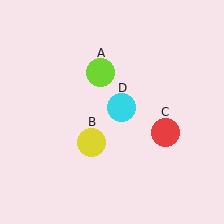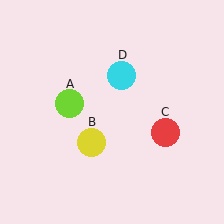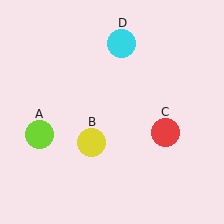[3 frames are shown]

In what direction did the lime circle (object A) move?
The lime circle (object A) moved down and to the left.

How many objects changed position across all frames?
2 objects changed position: lime circle (object A), cyan circle (object D).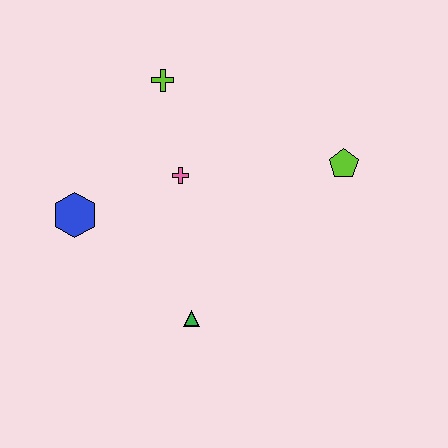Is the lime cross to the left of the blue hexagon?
No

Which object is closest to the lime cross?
The pink cross is closest to the lime cross.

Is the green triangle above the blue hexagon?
No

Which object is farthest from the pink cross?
The lime pentagon is farthest from the pink cross.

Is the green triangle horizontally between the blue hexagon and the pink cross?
No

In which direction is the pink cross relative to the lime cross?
The pink cross is below the lime cross.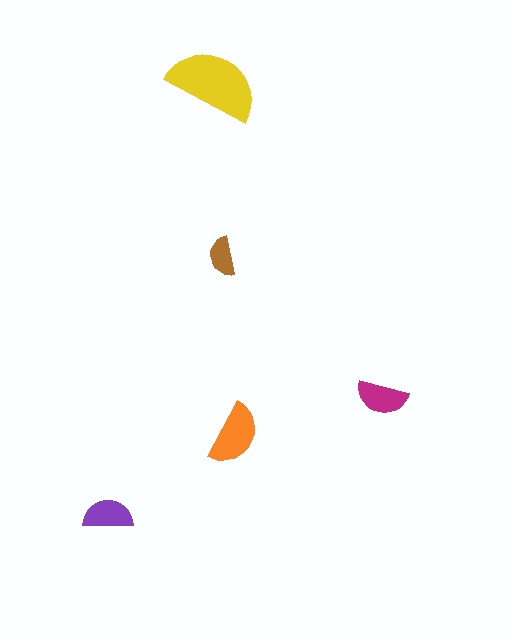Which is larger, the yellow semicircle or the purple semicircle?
The yellow one.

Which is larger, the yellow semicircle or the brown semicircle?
The yellow one.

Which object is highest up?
The yellow semicircle is topmost.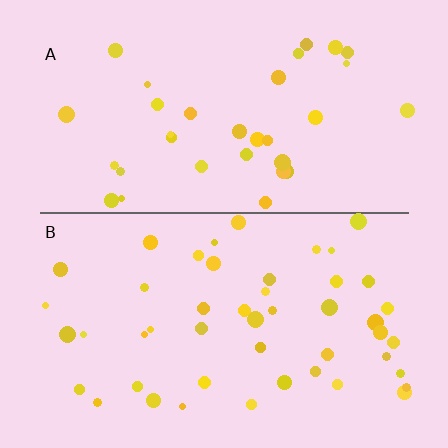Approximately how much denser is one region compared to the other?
Approximately 1.4× — region B over region A.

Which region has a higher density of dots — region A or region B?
B (the bottom).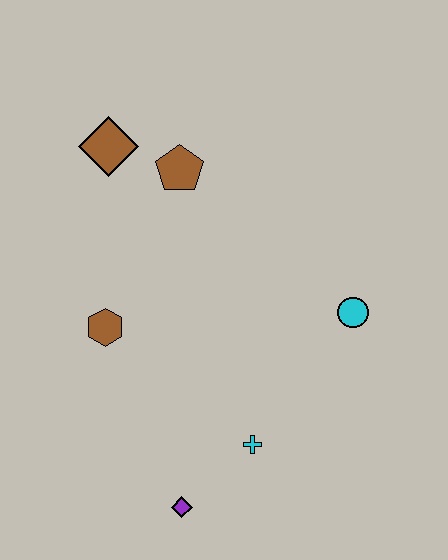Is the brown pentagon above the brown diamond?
No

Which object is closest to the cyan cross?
The purple diamond is closest to the cyan cross.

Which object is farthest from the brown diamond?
The purple diamond is farthest from the brown diamond.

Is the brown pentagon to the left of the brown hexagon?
No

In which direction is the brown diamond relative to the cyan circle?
The brown diamond is to the left of the cyan circle.